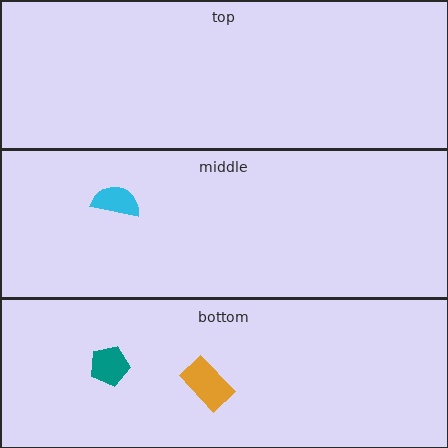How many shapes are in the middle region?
1.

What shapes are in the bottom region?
The orange rectangle, the teal pentagon.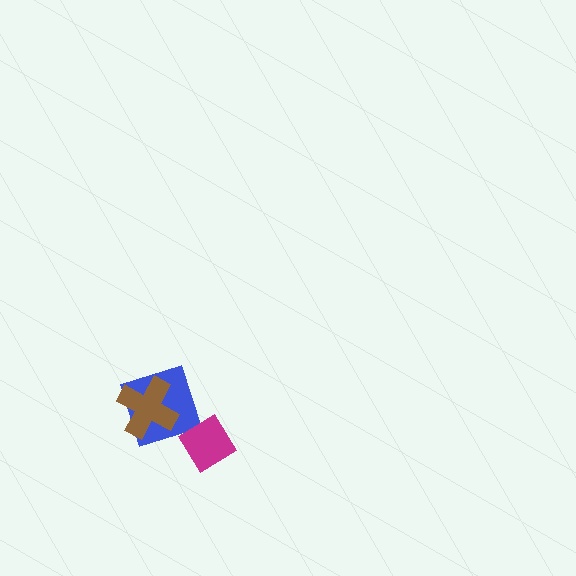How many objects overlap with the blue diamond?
2 objects overlap with the blue diamond.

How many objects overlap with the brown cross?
1 object overlaps with the brown cross.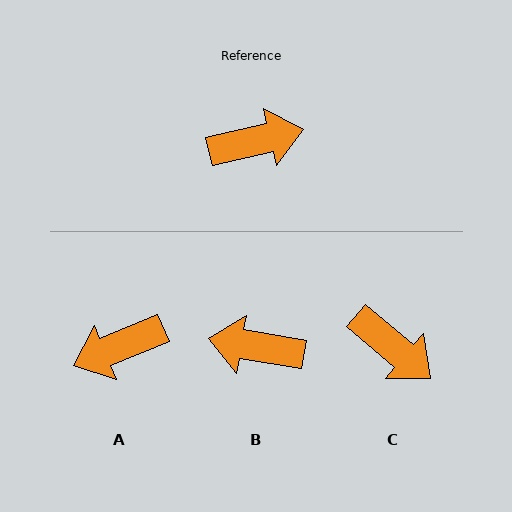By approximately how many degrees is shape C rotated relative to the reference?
Approximately 54 degrees clockwise.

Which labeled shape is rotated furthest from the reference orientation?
A, about 171 degrees away.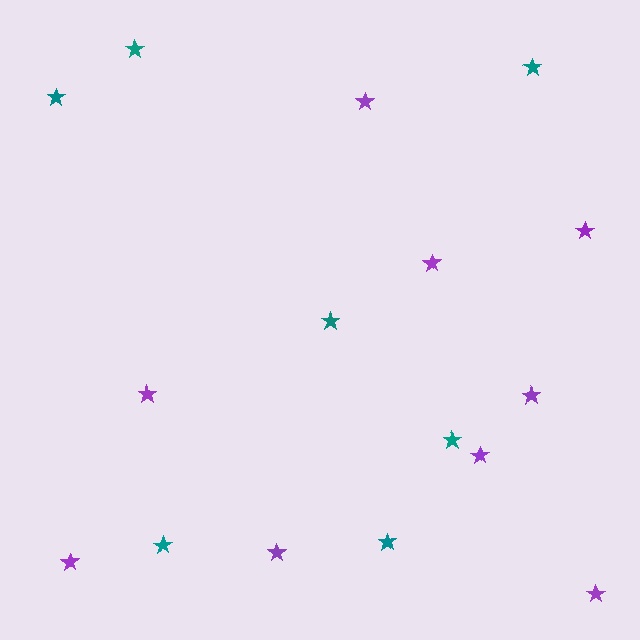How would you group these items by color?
There are 2 groups: one group of purple stars (9) and one group of teal stars (7).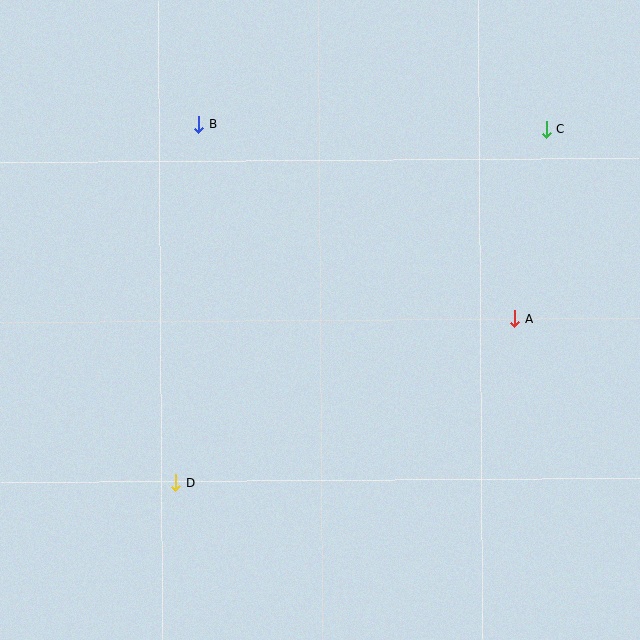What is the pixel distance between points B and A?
The distance between B and A is 372 pixels.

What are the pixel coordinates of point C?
Point C is at (546, 130).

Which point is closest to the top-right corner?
Point C is closest to the top-right corner.